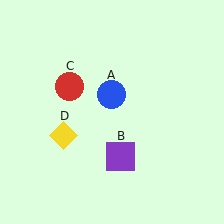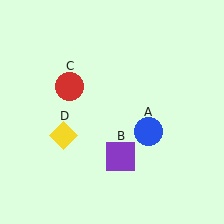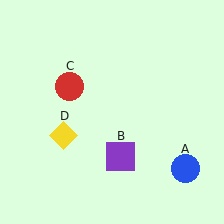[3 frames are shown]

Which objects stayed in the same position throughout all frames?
Purple square (object B) and red circle (object C) and yellow diamond (object D) remained stationary.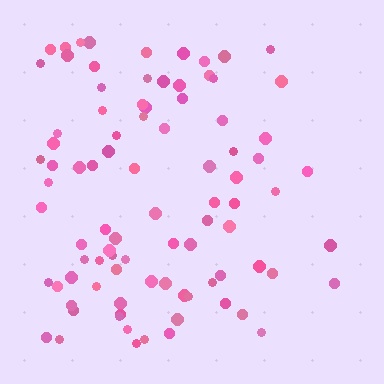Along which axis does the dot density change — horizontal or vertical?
Horizontal.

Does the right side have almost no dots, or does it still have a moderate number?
Still a moderate number, just noticeably fewer than the left.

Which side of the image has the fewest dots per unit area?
The right.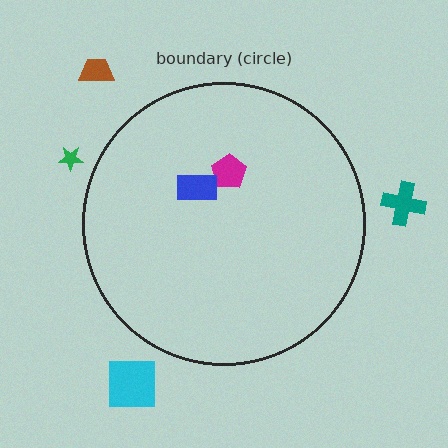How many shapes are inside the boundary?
2 inside, 4 outside.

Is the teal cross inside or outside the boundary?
Outside.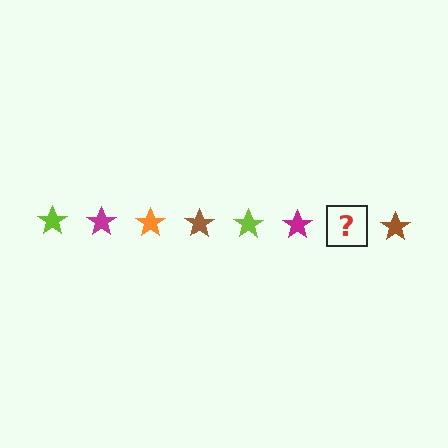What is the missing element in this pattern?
The missing element is an orange star.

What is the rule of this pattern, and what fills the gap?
The rule is that the pattern cycles through lime, magenta, orange, brown stars. The gap should be filled with an orange star.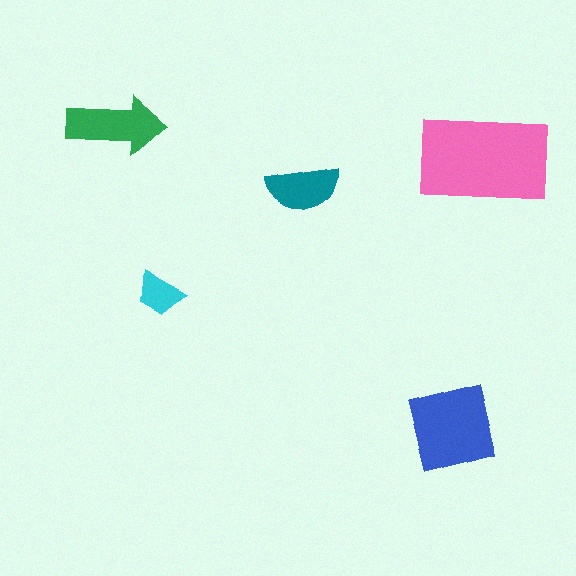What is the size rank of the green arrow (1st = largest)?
3rd.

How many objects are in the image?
There are 5 objects in the image.